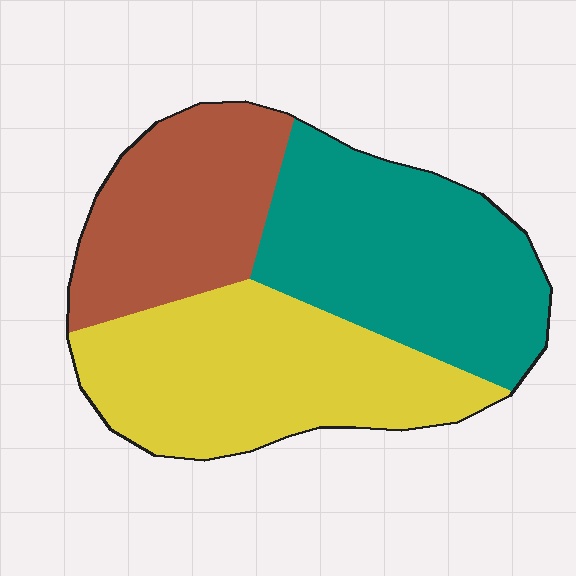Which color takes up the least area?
Brown, at roughly 25%.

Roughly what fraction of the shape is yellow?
Yellow takes up about three eighths (3/8) of the shape.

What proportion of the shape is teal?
Teal takes up between a quarter and a half of the shape.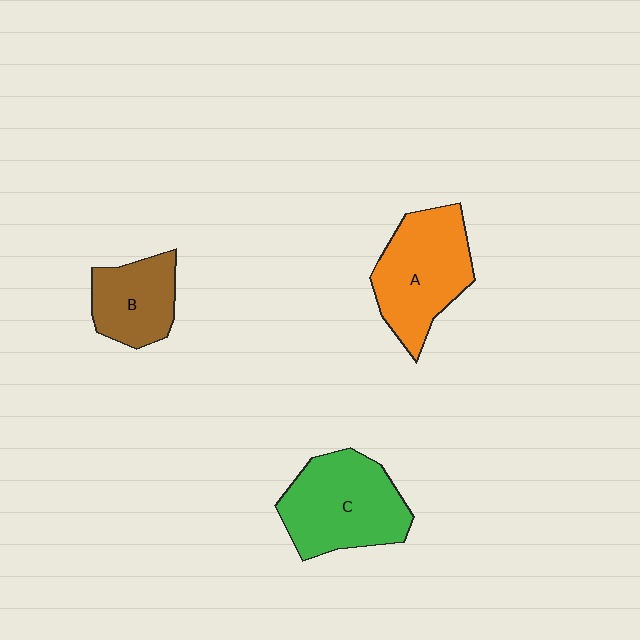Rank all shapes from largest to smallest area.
From largest to smallest: C (green), A (orange), B (brown).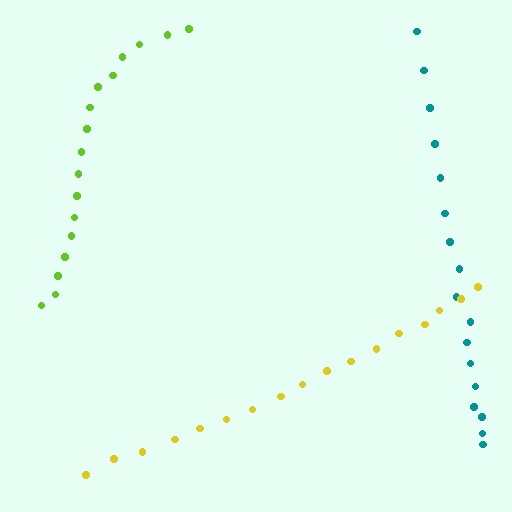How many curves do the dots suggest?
There are 3 distinct paths.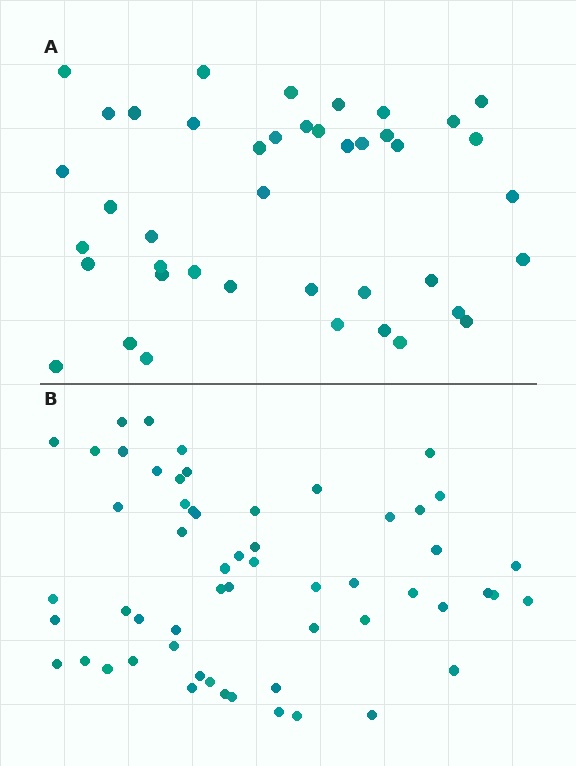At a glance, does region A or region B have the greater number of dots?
Region B (the bottom region) has more dots.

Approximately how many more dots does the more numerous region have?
Region B has approximately 15 more dots than region A.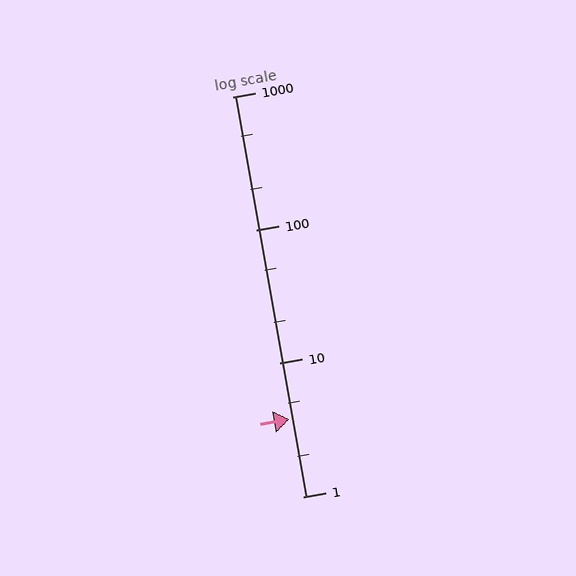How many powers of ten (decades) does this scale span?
The scale spans 3 decades, from 1 to 1000.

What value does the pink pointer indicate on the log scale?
The pointer indicates approximately 3.8.